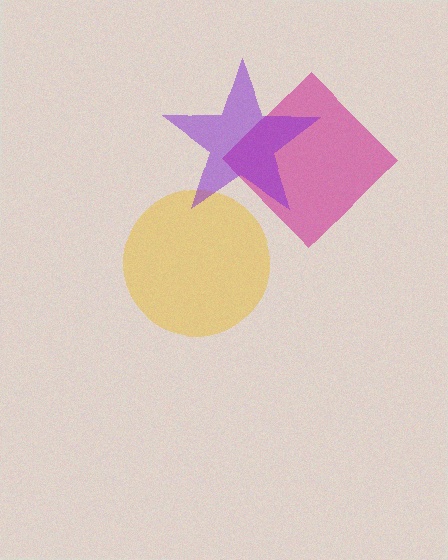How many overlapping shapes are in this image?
There are 3 overlapping shapes in the image.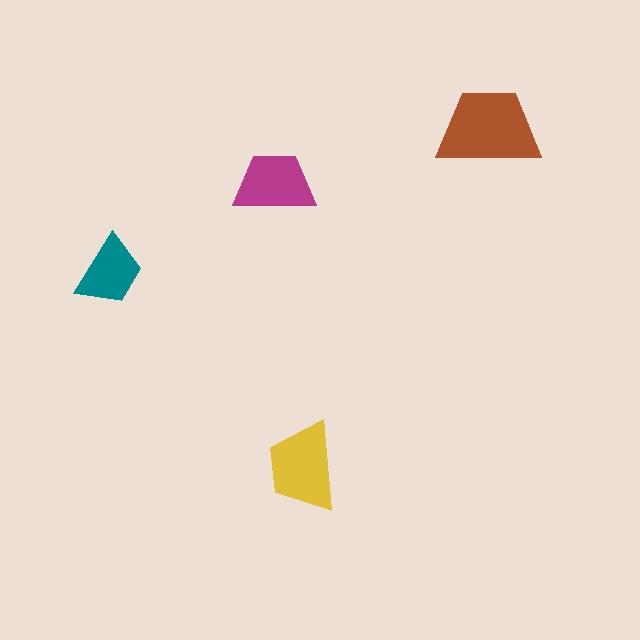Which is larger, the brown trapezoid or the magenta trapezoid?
The brown one.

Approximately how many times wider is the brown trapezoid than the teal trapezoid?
About 1.5 times wider.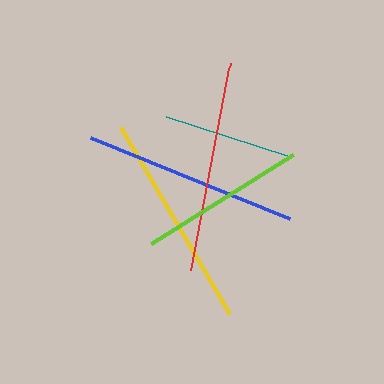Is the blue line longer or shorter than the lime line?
The blue line is longer than the lime line.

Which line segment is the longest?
The yellow line is the longest at approximately 216 pixels.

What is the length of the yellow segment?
The yellow segment is approximately 216 pixels long.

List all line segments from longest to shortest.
From longest to shortest: yellow, blue, red, lime, teal.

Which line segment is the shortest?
The teal line is the shortest at approximately 127 pixels.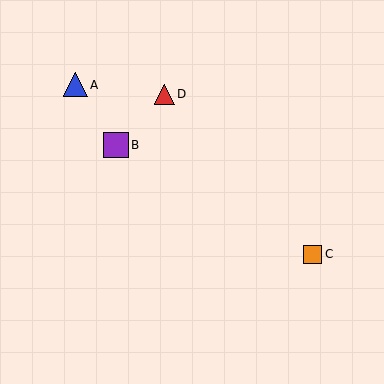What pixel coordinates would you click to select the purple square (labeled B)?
Click at (116, 145) to select the purple square B.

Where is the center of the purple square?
The center of the purple square is at (116, 145).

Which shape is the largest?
The purple square (labeled B) is the largest.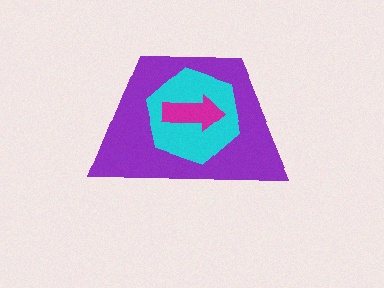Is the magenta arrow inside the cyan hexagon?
Yes.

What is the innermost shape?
The magenta arrow.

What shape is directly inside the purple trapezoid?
The cyan hexagon.